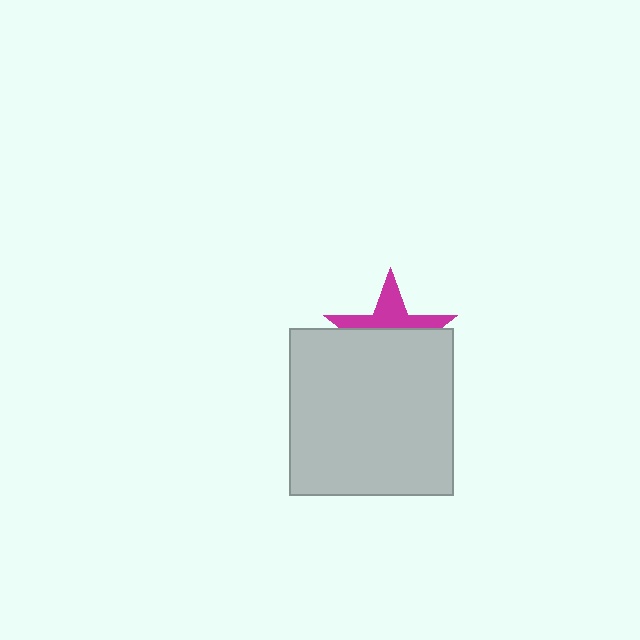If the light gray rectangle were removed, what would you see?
You would see the complete magenta star.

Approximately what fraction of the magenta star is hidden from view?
Roughly 61% of the magenta star is hidden behind the light gray rectangle.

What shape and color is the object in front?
The object in front is a light gray rectangle.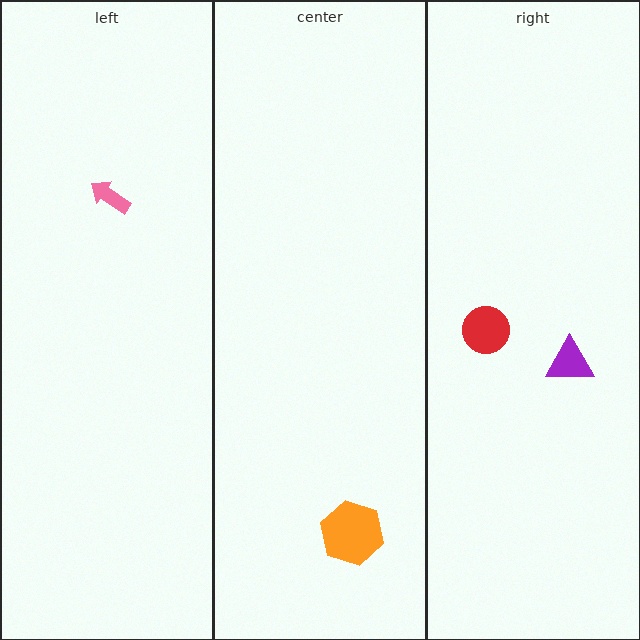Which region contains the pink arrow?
The left region.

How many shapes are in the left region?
1.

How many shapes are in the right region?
2.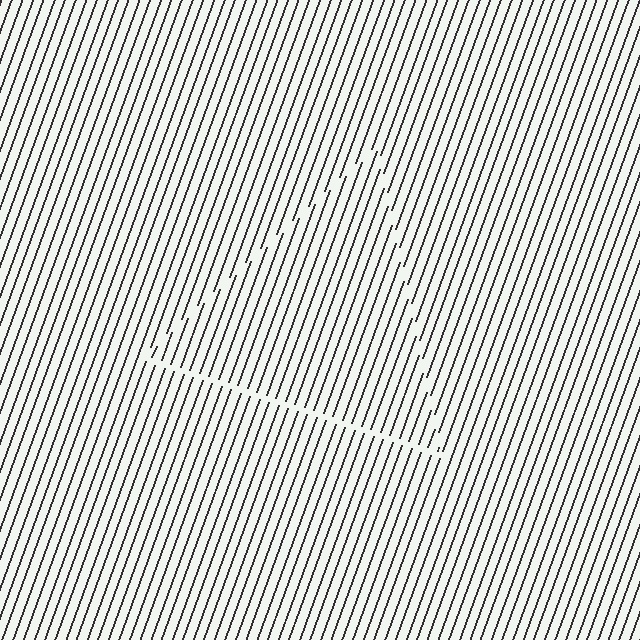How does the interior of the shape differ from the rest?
The interior of the shape contains the same grating, shifted by half a period — the contour is defined by the phase discontinuity where line-ends from the inner and outer gratings abut.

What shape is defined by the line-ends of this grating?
An illusory triangle. The interior of the shape contains the same grating, shifted by half a period — the contour is defined by the phase discontinuity where line-ends from the inner and outer gratings abut.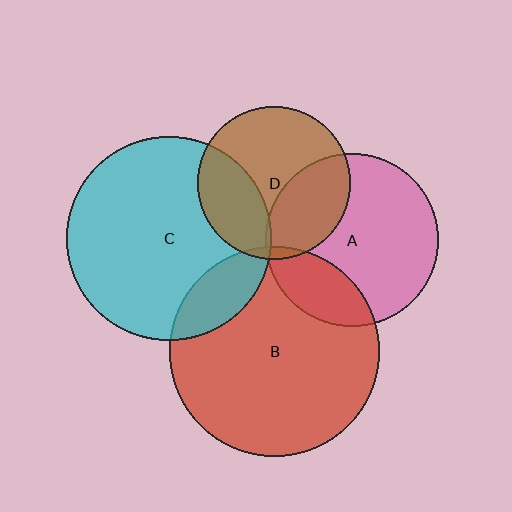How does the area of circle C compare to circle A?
Approximately 1.4 times.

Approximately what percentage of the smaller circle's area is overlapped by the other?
Approximately 15%.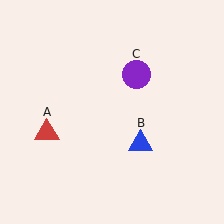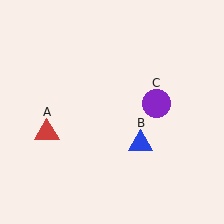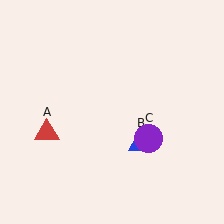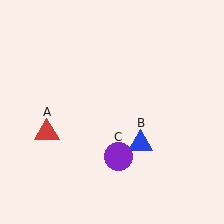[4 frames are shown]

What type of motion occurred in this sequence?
The purple circle (object C) rotated clockwise around the center of the scene.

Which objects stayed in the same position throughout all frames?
Red triangle (object A) and blue triangle (object B) remained stationary.